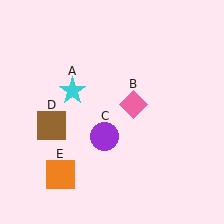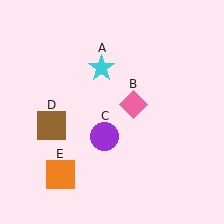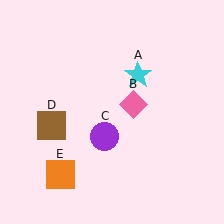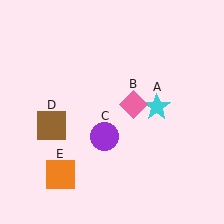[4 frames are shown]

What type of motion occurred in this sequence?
The cyan star (object A) rotated clockwise around the center of the scene.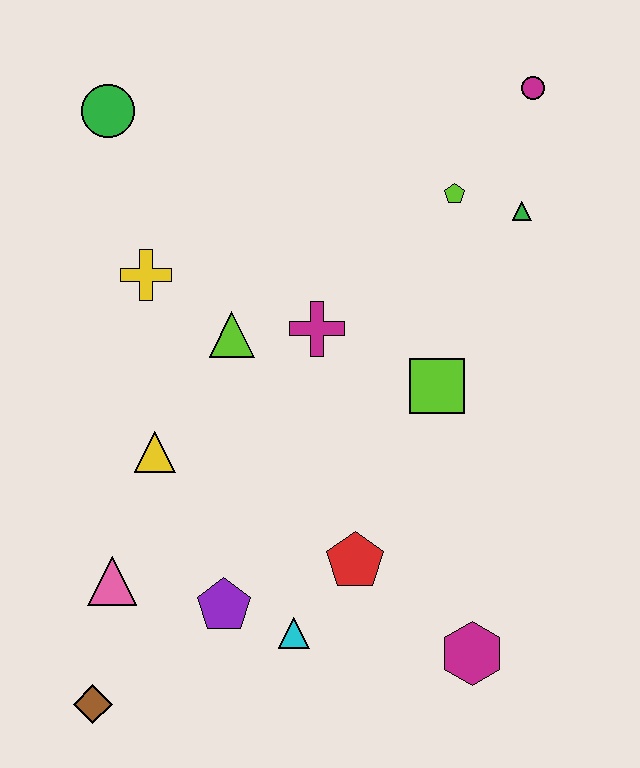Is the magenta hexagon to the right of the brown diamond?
Yes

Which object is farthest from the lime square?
The brown diamond is farthest from the lime square.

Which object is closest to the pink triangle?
The purple pentagon is closest to the pink triangle.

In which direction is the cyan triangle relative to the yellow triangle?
The cyan triangle is below the yellow triangle.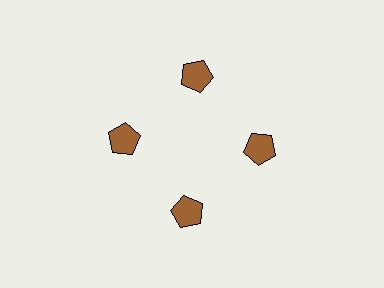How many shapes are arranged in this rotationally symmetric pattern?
There are 4 shapes, arranged in 4 groups of 1.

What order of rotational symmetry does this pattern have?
This pattern has 4-fold rotational symmetry.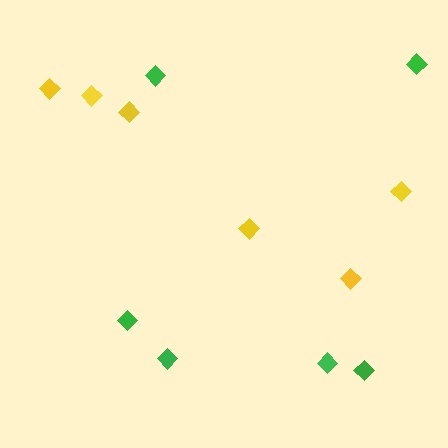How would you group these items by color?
There are 2 groups: one group of yellow diamonds (6) and one group of green diamonds (6).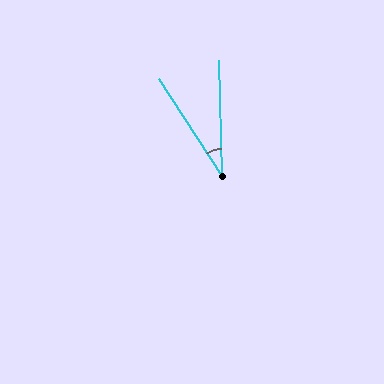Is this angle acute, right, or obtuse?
It is acute.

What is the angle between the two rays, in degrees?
Approximately 31 degrees.